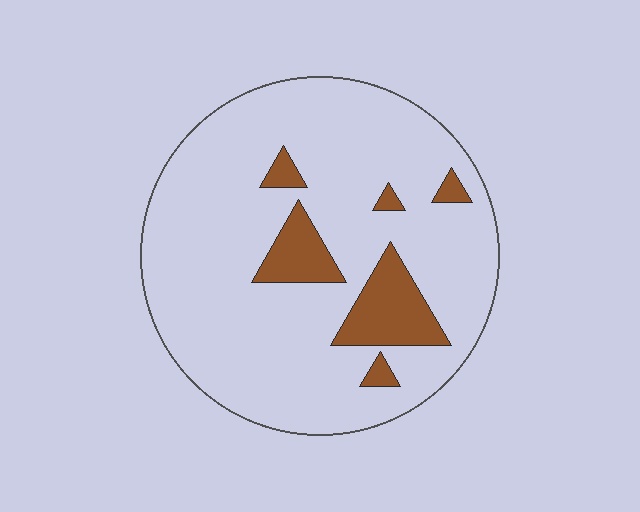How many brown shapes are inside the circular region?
6.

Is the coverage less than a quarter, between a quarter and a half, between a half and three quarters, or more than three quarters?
Less than a quarter.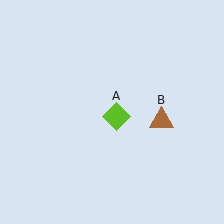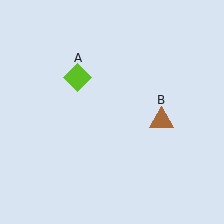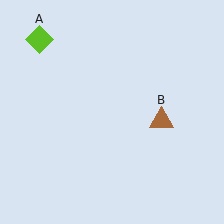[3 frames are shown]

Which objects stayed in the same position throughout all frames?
Brown triangle (object B) remained stationary.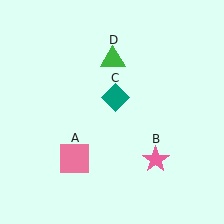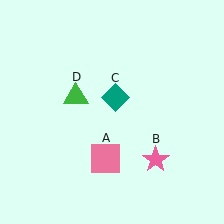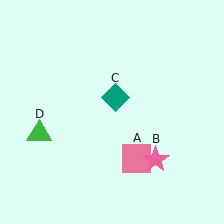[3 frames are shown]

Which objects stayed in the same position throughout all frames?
Pink star (object B) and teal diamond (object C) remained stationary.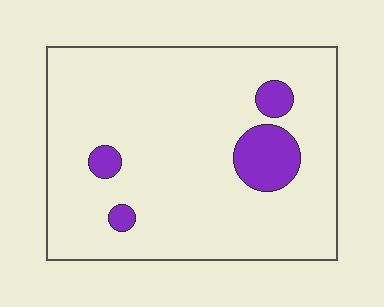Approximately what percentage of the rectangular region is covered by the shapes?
Approximately 10%.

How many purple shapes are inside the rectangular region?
4.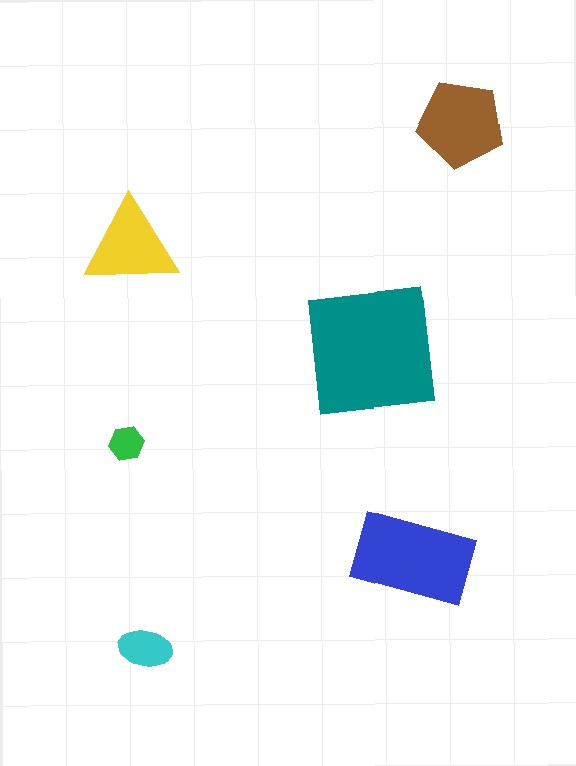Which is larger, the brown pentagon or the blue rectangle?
The blue rectangle.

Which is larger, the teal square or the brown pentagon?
The teal square.